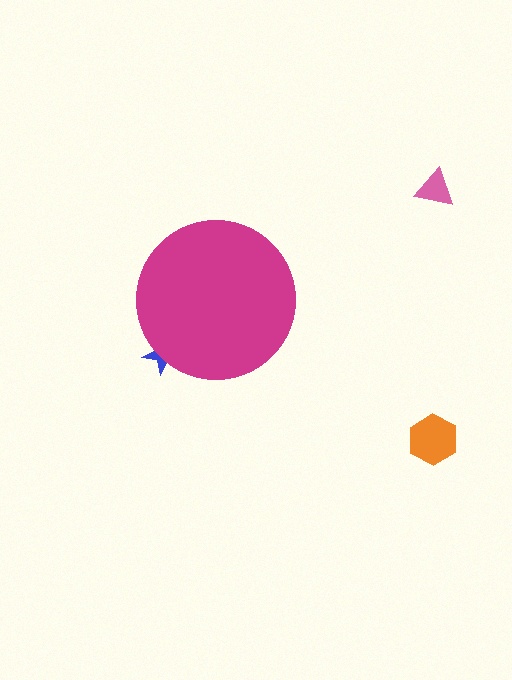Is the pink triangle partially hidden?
No, the pink triangle is fully visible.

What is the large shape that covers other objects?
A magenta circle.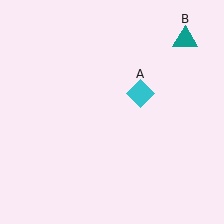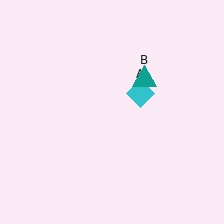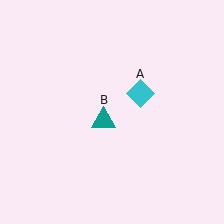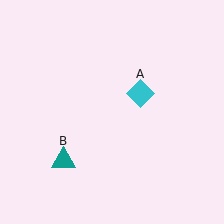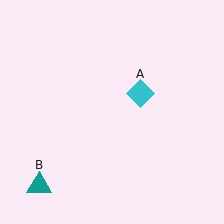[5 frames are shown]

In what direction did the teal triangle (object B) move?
The teal triangle (object B) moved down and to the left.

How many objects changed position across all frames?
1 object changed position: teal triangle (object B).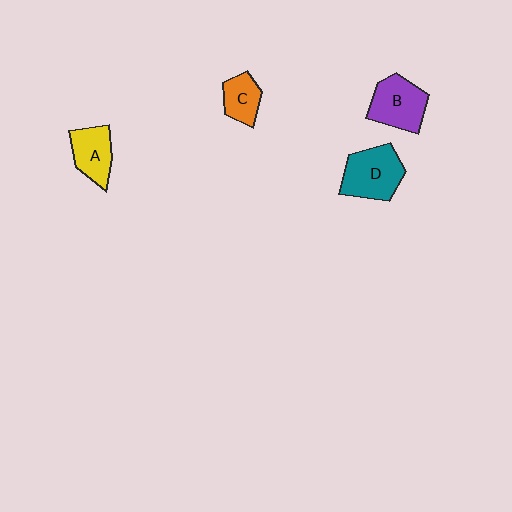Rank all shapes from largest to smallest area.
From largest to smallest: D (teal), B (purple), A (yellow), C (orange).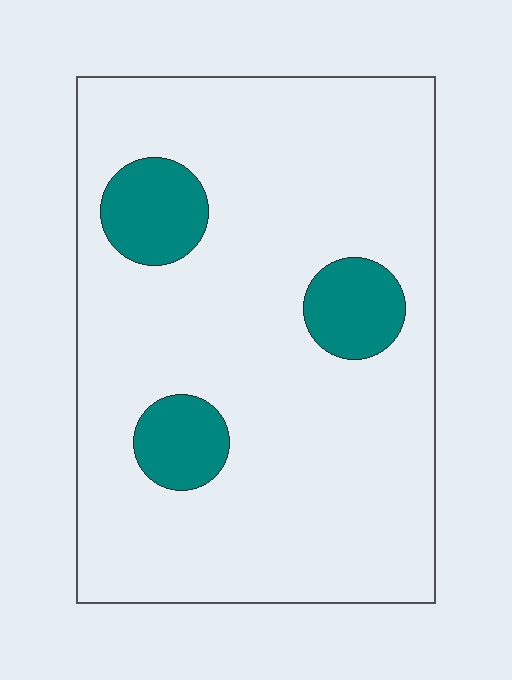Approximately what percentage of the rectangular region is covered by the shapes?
Approximately 15%.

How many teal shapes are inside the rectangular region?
3.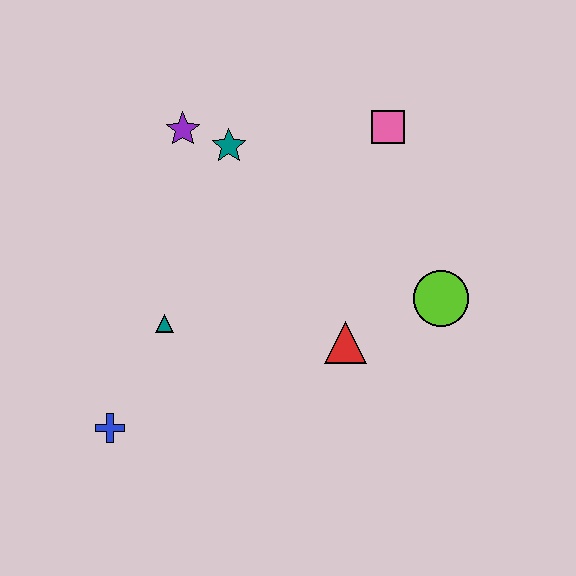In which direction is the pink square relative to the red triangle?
The pink square is above the red triangle.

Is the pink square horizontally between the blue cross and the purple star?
No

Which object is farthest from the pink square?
The blue cross is farthest from the pink square.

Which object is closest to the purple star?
The teal star is closest to the purple star.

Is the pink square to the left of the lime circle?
Yes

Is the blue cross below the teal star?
Yes